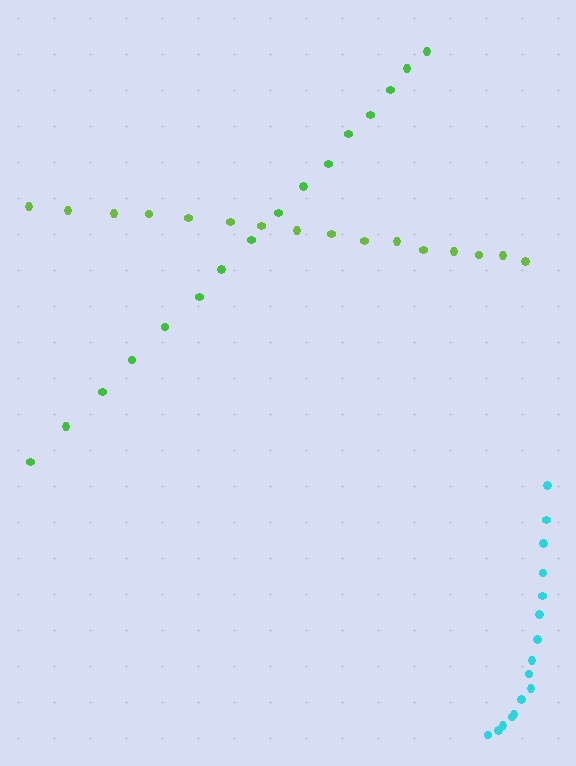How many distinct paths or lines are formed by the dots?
There are 3 distinct paths.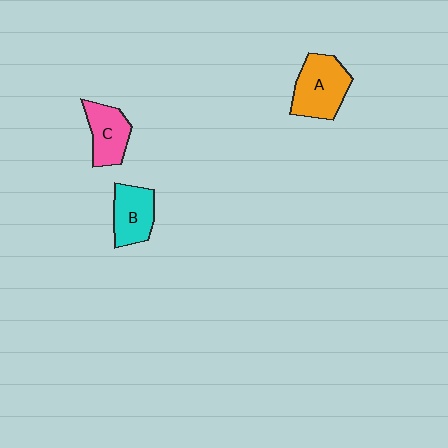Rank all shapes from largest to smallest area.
From largest to smallest: A (orange), B (cyan), C (pink).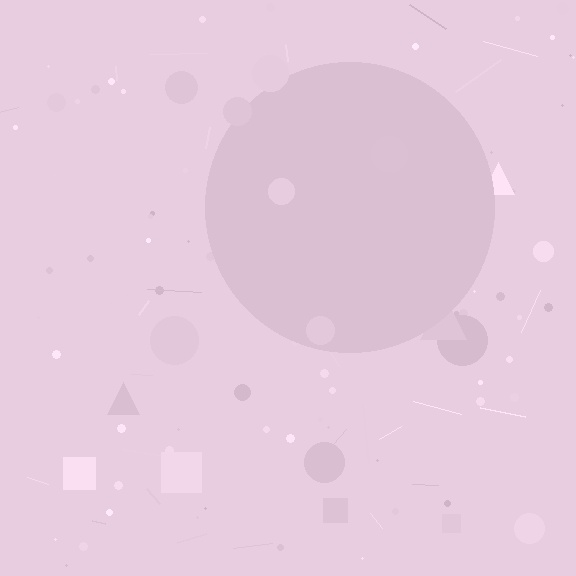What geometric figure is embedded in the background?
A circle is embedded in the background.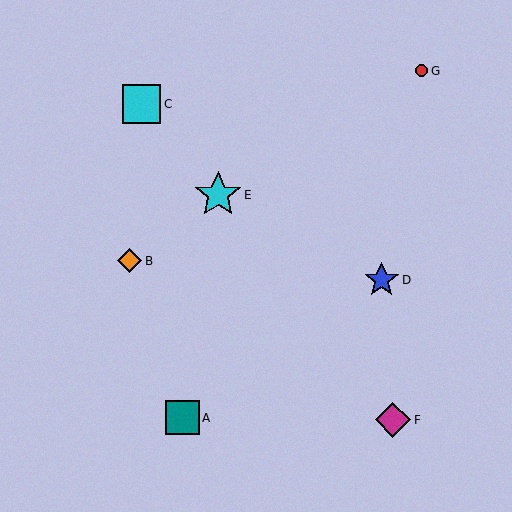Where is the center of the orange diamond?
The center of the orange diamond is at (130, 261).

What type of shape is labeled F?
Shape F is a magenta diamond.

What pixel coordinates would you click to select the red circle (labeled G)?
Click at (421, 71) to select the red circle G.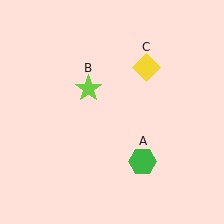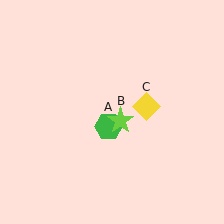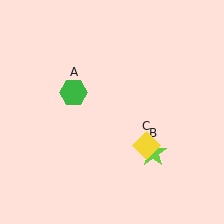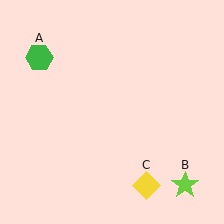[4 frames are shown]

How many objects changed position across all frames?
3 objects changed position: green hexagon (object A), lime star (object B), yellow diamond (object C).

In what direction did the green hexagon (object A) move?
The green hexagon (object A) moved up and to the left.